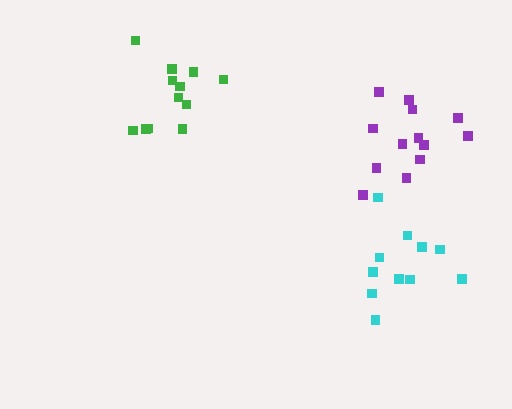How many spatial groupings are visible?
There are 3 spatial groupings.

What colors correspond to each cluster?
The clusters are colored: purple, green, cyan.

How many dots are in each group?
Group 1: 13 dots, Group 2: 12 dots, Group 3: 11 dots (36 total).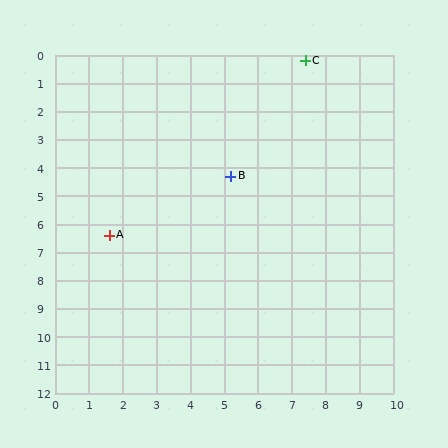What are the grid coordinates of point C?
Point C is at approximately (7.4, 0.2).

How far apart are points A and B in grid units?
Points A and B are about 4.2 grid units apart.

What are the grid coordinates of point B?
Point B is at approximately (5.2, 4.3).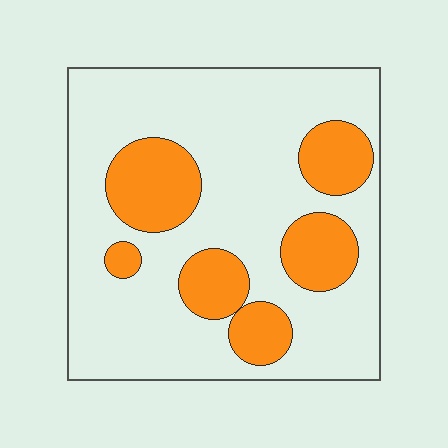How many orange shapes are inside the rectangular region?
6.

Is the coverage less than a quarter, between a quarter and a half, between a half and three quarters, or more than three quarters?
Between a quarter and a half.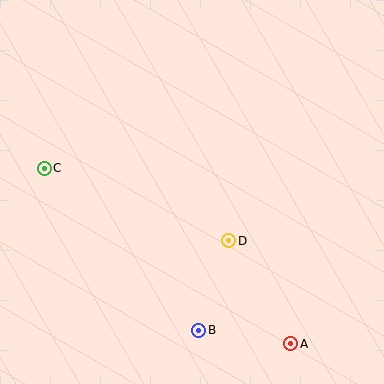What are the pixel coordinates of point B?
Point B is at (199, 330).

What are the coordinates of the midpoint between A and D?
The midpoint between A and D is at (260, 292).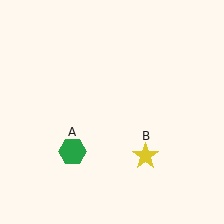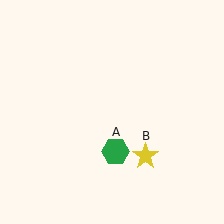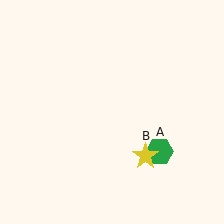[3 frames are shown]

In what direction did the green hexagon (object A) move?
The green hexagon (object A) moved right.